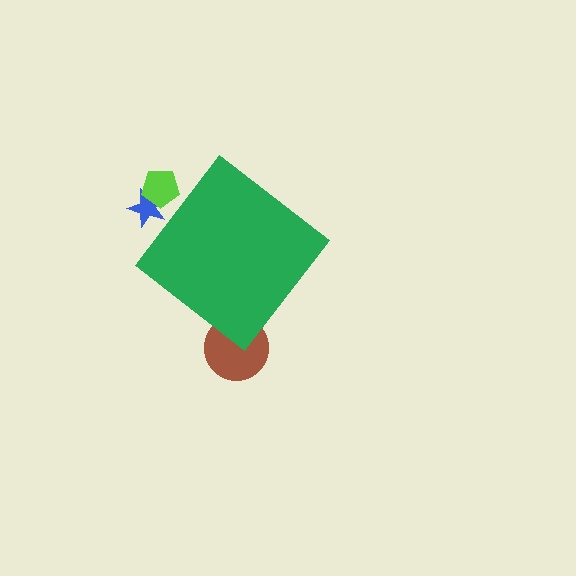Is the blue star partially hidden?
Yes, the blue star is partially hidden behind the green diamond.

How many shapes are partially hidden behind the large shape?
3 shapes are partially hidden.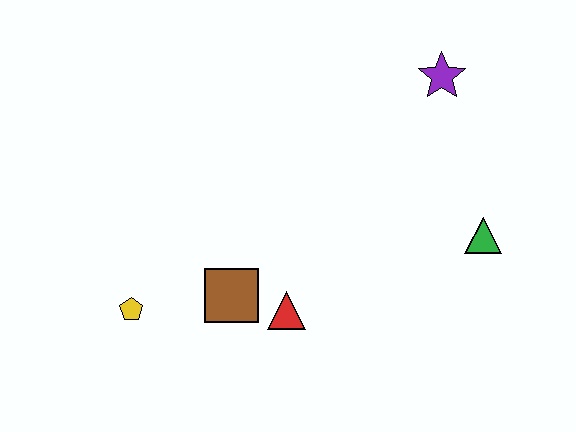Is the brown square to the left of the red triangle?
Yes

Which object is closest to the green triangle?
The purple star is closest to the green triangle.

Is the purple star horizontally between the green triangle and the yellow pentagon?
Yes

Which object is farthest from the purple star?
The yellow pentagon is farthest from the purple star.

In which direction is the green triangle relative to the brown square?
The green triangle is to the right of the brown square.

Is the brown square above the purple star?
No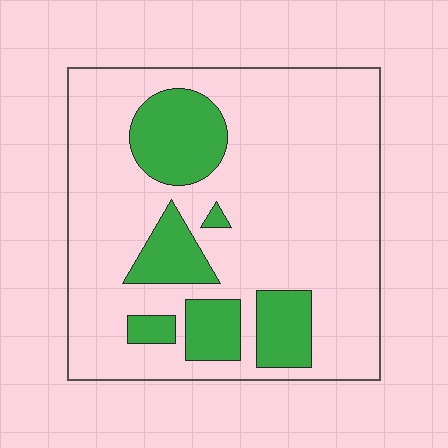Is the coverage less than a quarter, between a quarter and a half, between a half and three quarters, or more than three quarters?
Less than a quarter.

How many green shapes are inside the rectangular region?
6.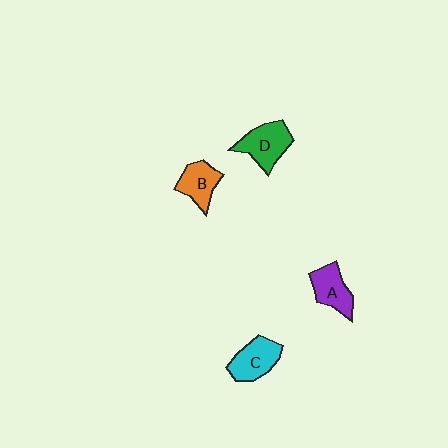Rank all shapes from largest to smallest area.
From largest to smallest: D (green), C (cyan), A (purple), B (orange).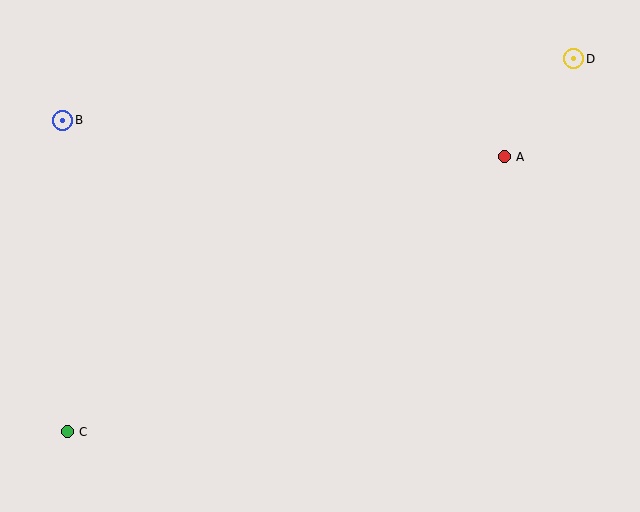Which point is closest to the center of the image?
Point A at (504, 157) is closest to the center.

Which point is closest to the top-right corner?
Point D is closest to the top-right corner.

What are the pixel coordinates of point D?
Point D is at (574, 59).